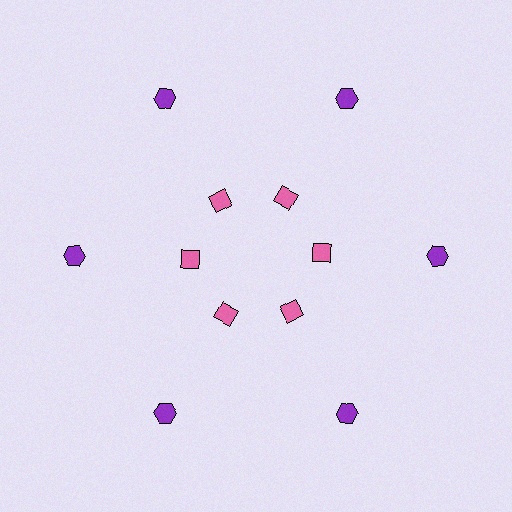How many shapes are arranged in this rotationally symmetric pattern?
There are 12 shapes, arranged in 6 groups of 2.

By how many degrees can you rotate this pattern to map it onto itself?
The pattern maps onto itself every 60 degrees of rotation.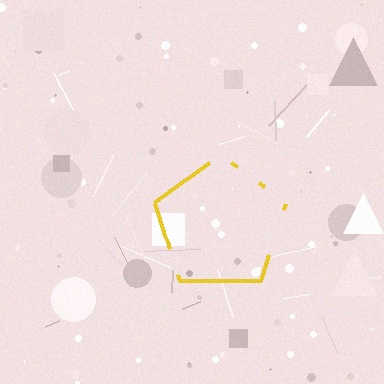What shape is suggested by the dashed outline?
The dashed outline suggests a pentagon.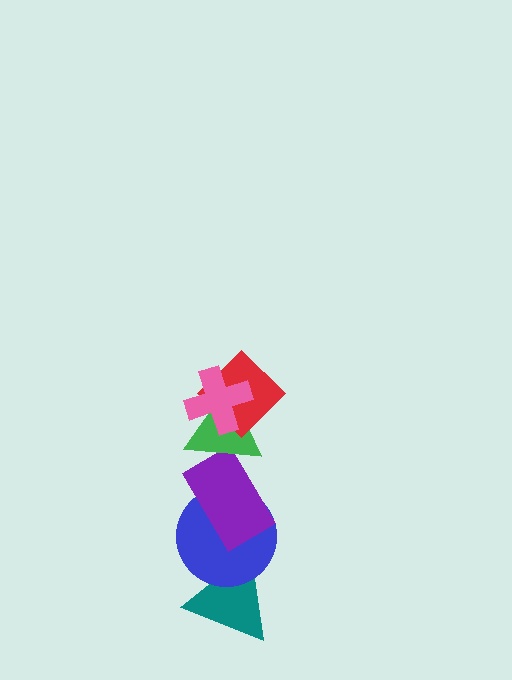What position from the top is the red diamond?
The red diamond is 2nd from the top.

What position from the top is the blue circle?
The blue circle is 5th from the top.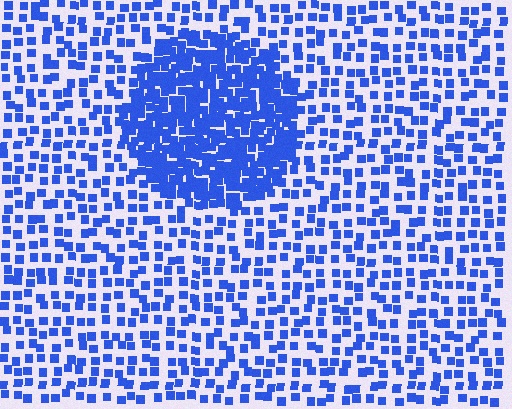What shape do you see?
I see a circle.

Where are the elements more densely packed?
The elements are more densely packed inside the circle boundary.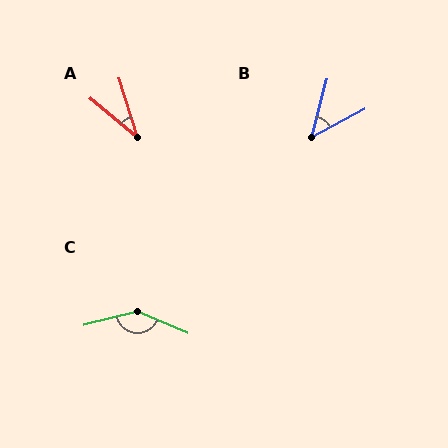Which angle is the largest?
C, at approximately 142 degrees.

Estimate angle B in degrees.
Approximately 47 degrees.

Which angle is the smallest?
A, at approximately 33 degrees.